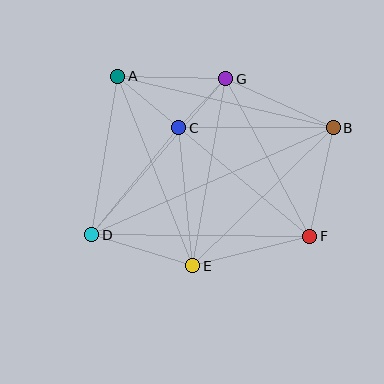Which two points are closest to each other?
Points C and G are closest to each other.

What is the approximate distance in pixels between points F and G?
The distance between F and G is approximately 178 pixels.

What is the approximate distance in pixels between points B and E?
The distance between B and E is approximately 197 pixels.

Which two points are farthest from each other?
Points B and D are farthest from each other.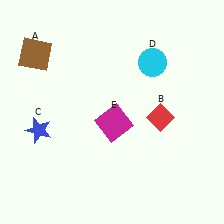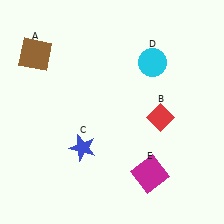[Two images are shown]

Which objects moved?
The objects that moved are: the blue star (C), the magenta square (E).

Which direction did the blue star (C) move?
The blue star (C) moved right.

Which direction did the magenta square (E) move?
The magenta square (E) moved down.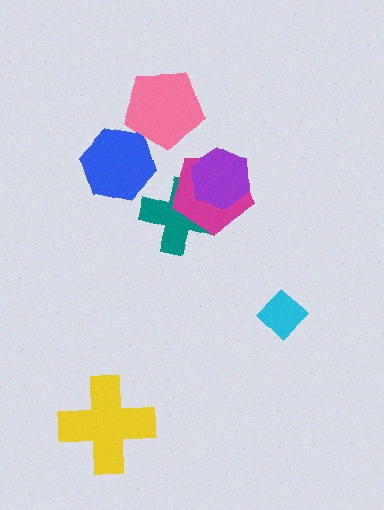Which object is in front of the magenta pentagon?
The purple hexagon is in front of the magenta pentagon.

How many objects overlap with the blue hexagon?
1 object overlaps with the blue hexagon.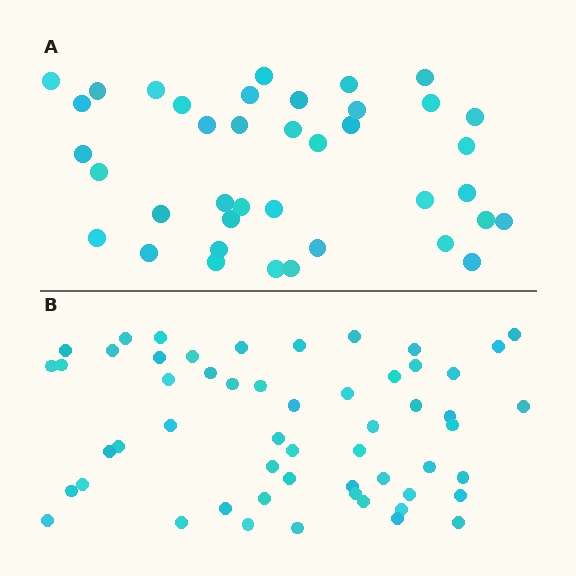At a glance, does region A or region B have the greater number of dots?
Region B (the bottom region) has more dots.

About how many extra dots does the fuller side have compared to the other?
Region B has approximately 15 more dots than region A.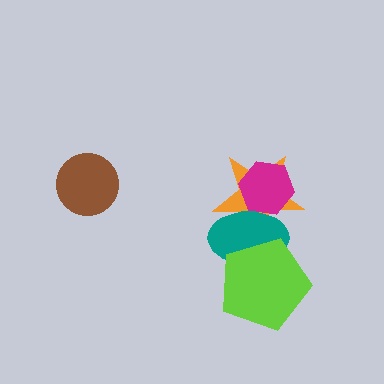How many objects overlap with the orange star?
2 objects overlap with the orange star.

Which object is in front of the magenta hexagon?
The teal ellipse is in front of the magenta hexagon.